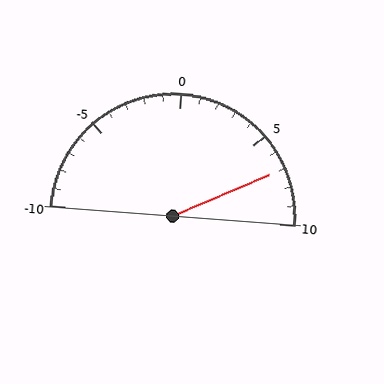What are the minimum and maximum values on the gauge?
The gauge ranges from -10 to 10.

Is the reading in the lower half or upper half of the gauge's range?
The reading is in the upper half of the range (-10 to 10).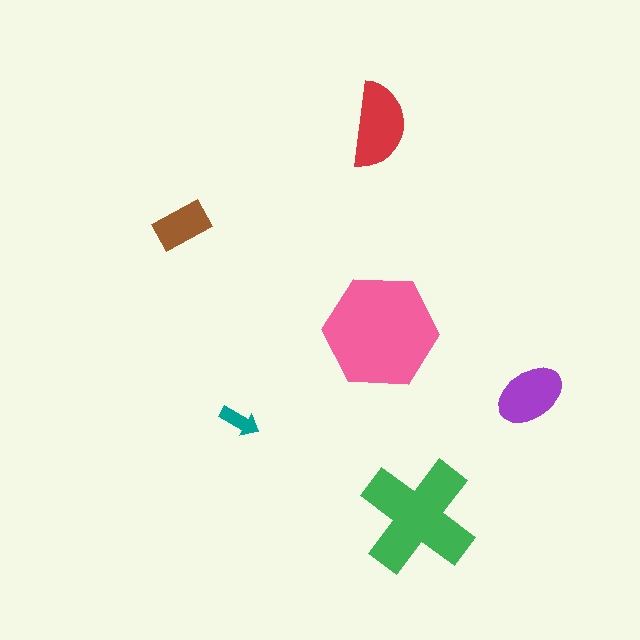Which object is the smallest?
The teal arrow.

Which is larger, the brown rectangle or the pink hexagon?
The pink hexagon.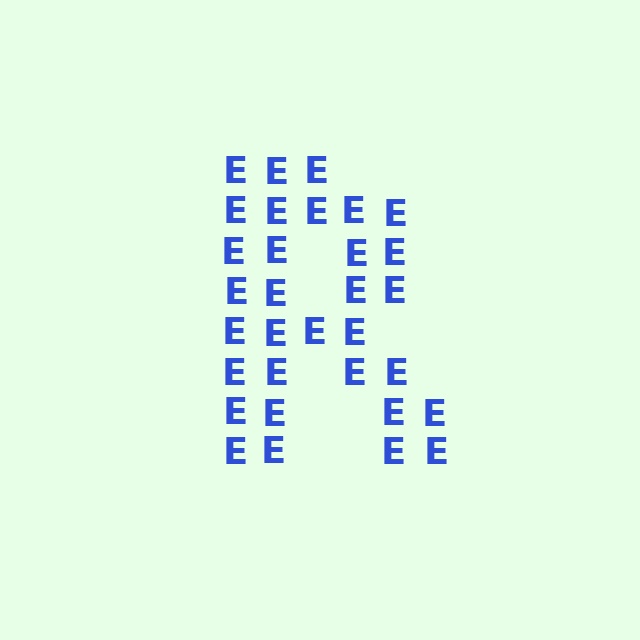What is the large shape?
The large shape is the letter R.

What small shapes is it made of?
It is made of small letter E's.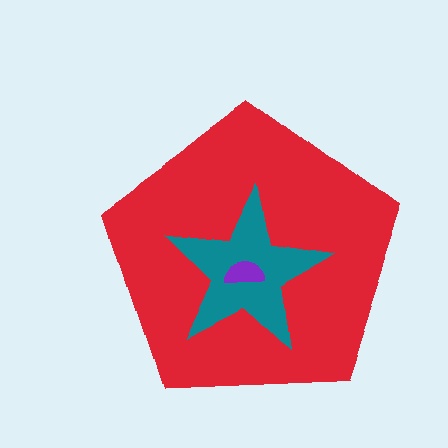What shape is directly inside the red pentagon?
The teal star.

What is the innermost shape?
The purple semicircle.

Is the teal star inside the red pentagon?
Yes.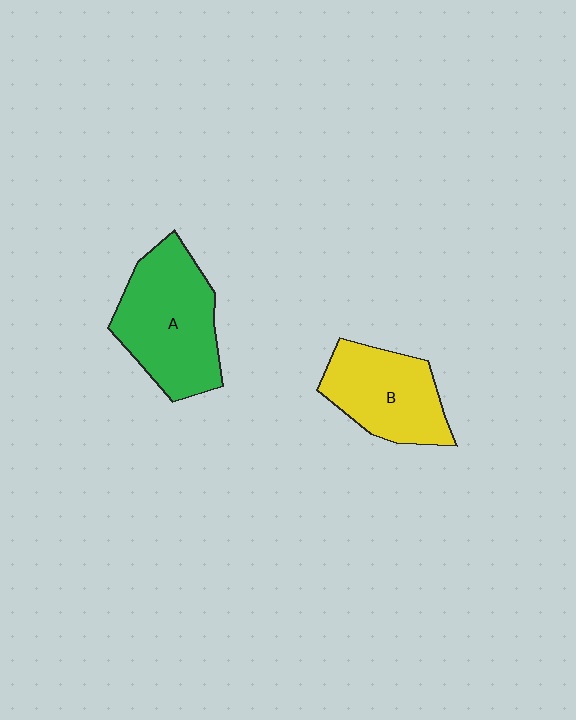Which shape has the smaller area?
Shape B (yellow).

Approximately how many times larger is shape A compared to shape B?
Approximately 1.3 times.